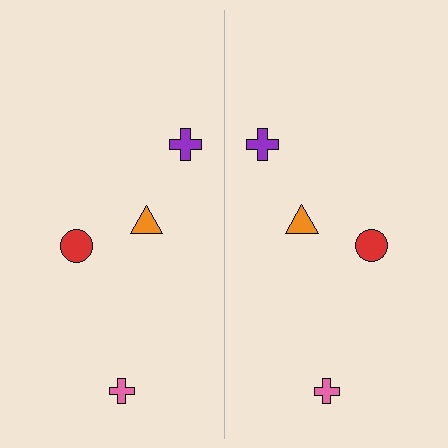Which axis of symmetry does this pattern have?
The pattern has a vertical axis of symmetry running through the center of the image.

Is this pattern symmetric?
Yes, this pattern has bilateral (reflection) symmetry.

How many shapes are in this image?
There are 8 shapes in this image.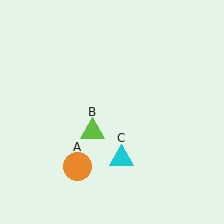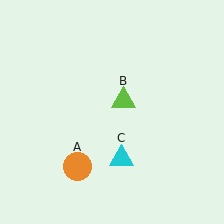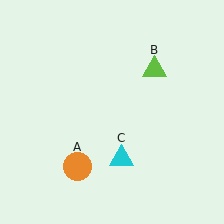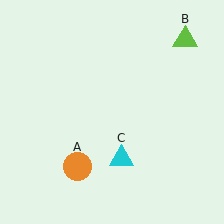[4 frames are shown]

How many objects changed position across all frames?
1 object changed position: lime triangle (object B).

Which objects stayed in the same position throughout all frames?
Orange circle (object A) and cyan triangle (object C) remained stationary.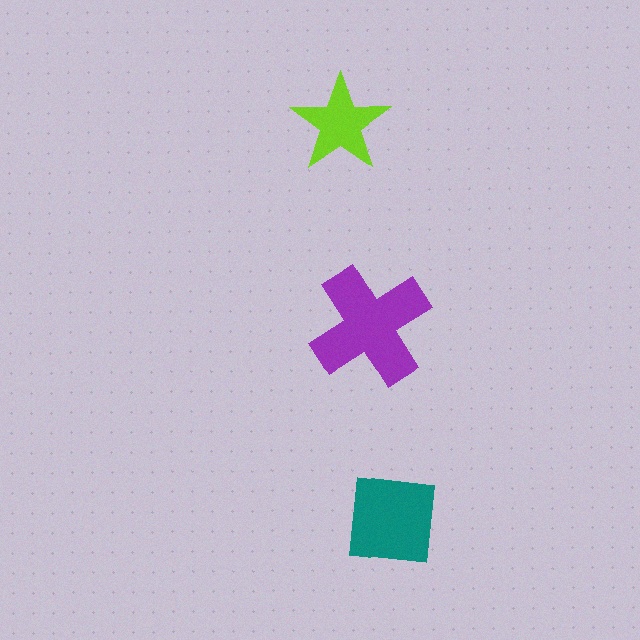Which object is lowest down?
The teal square is bottommost.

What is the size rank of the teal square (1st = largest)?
2nd.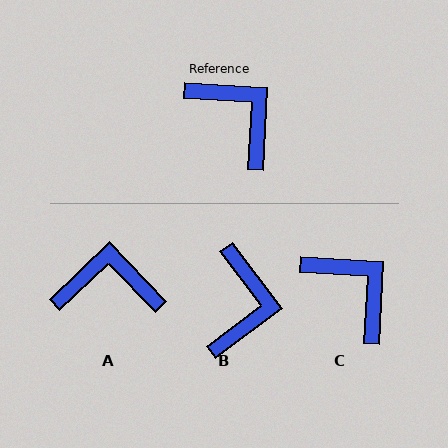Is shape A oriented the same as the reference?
No, it is off by about 47 degrees.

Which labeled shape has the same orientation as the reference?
C.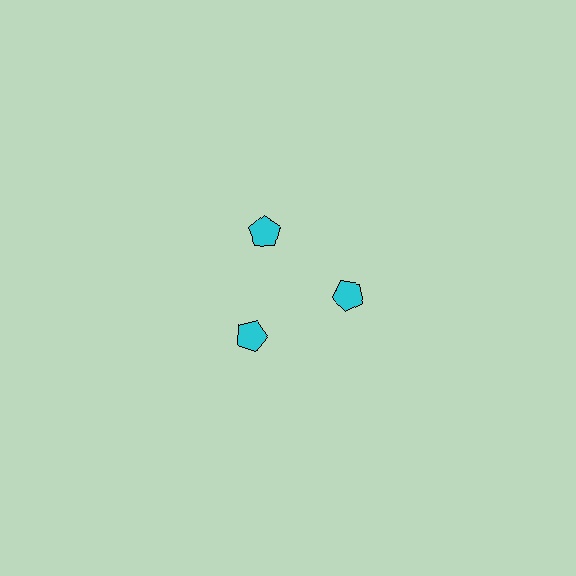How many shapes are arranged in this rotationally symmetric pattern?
There are 3 shapes, arranged in 3 groups of 1.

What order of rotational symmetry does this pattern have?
This pattern has 3-fold rotational symmetry.